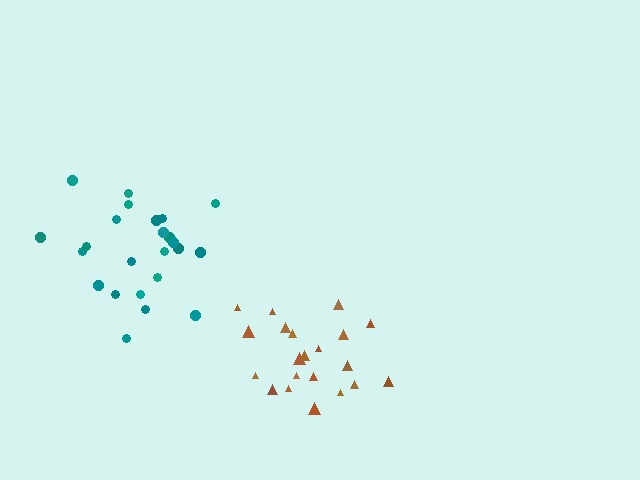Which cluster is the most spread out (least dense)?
Teal.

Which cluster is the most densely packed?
Brown.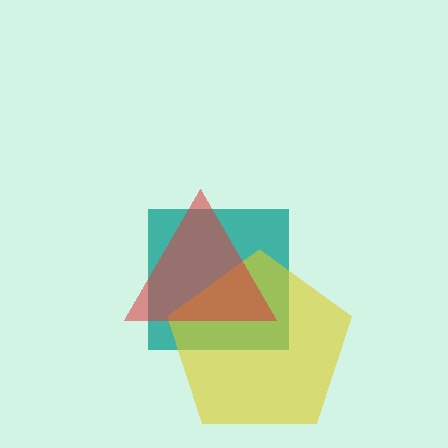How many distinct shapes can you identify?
There are 3 distinct shapes: a teal square, a yellow pentagon, a red triangle.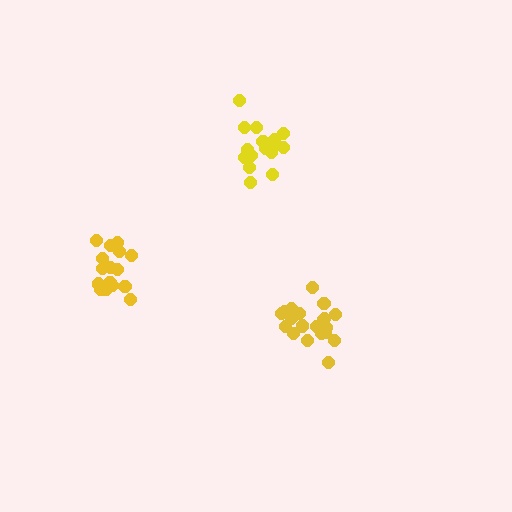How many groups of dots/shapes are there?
There are 3 groups.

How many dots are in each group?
Group 1: 16 dots, Group 2: 21 dots, Group 3: 16 dots (53 total).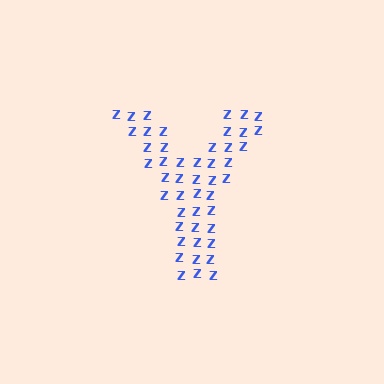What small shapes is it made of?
It is made of small letter Z's.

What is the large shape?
The large shape is the letter Y.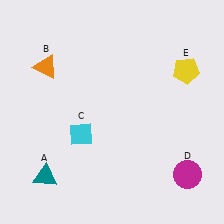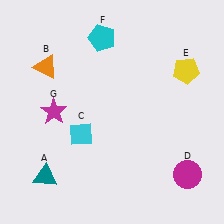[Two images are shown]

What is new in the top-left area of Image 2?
A cyan pentagon (F) was added in the top-left area of Image 2.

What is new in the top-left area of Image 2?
A magenta star (G) was added in the top-left area of Image 2.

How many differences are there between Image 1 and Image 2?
There are 2 differences between the two images.